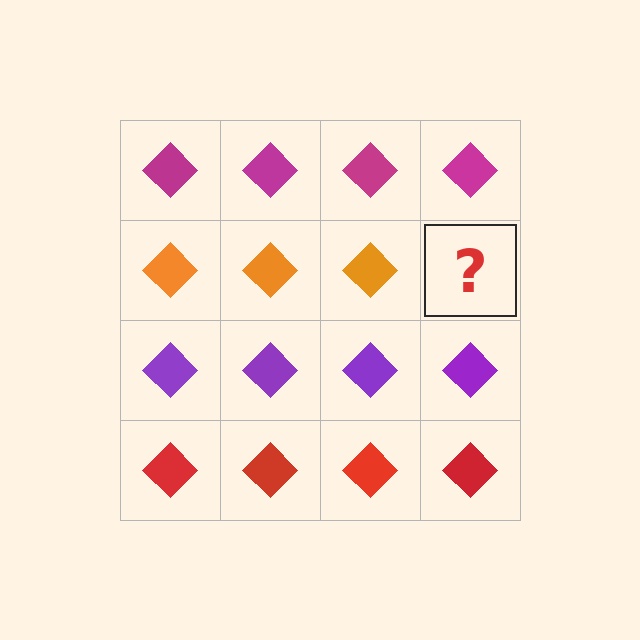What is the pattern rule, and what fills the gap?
The rule is that each row has a consistent color. The gap should be filled with an orange diamond.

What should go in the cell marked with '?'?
The missing cell should contain an orange diamond.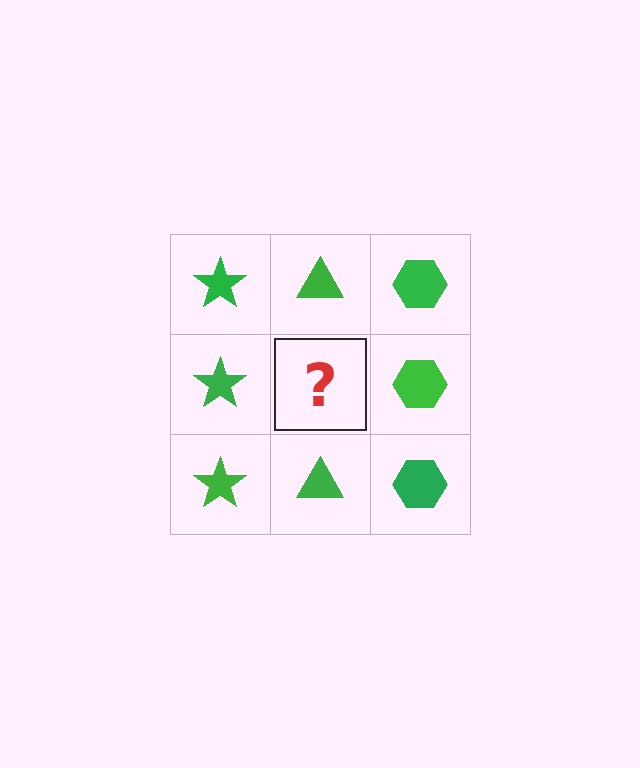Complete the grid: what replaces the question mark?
The question mark should be replaced with a green triangle.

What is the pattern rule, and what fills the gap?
The rule is that each column has a consistent shape. The gap should be filled with a green triangle.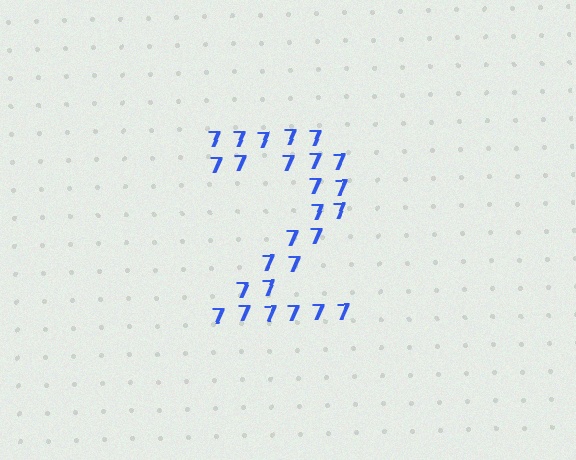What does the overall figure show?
The overall figure shows the digit 2.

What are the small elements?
The small elements are digit 7's.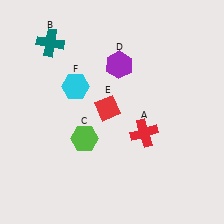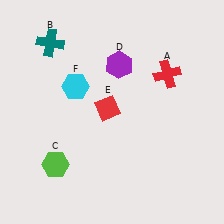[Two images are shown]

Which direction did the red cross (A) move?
The red cross (A) moved up.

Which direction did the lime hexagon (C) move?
The lime hexagon (C) moved left.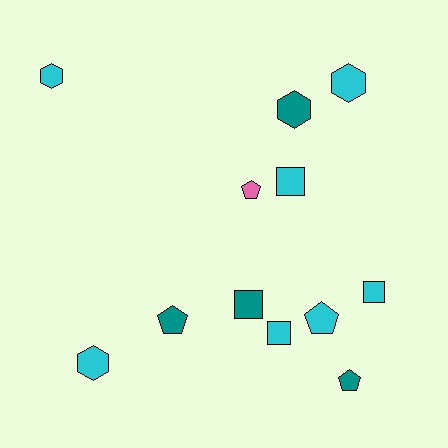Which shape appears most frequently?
Hexagon, with 4 objects.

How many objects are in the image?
There are 12 objects.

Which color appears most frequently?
Cyan, with 7 objects.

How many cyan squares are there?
There are 3 cyan squares.